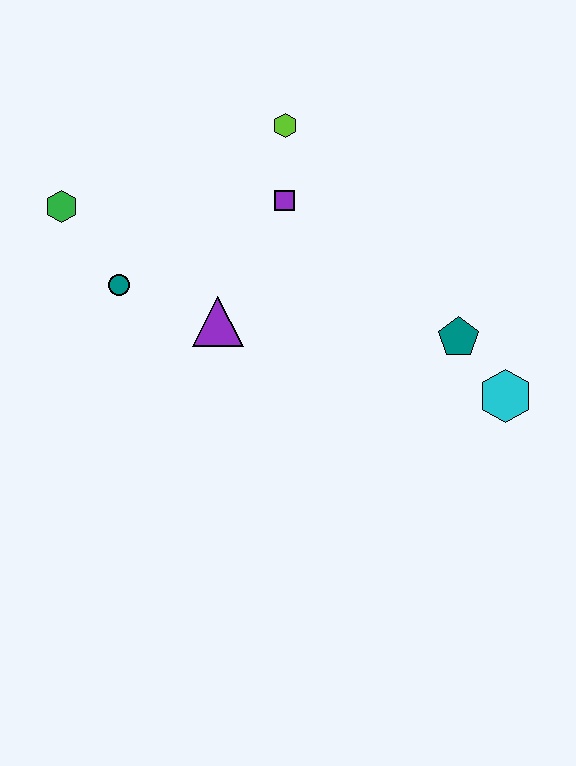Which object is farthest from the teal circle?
The cyan hexagon is farthest from the teal circle.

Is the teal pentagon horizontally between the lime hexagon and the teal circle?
No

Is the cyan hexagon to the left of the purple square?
No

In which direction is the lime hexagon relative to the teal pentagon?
The lime hexagon is above the teal pentagon.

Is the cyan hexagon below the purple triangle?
Yes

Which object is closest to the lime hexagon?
The purple square is closest to the lime hexagon.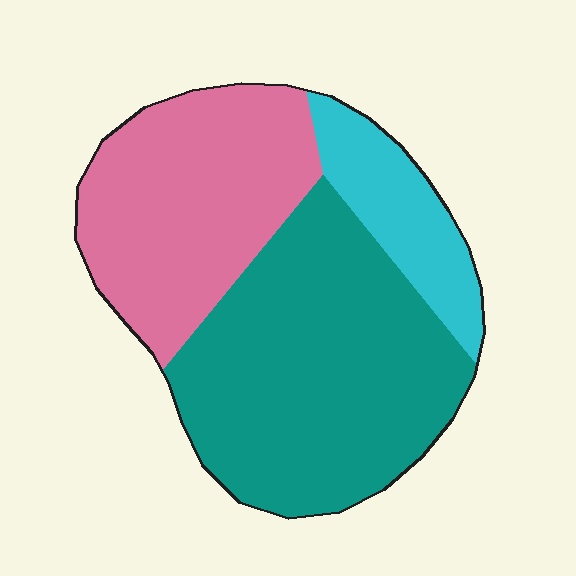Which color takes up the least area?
Cyan, at roughly 15%.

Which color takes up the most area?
Teal, at roughly 50%.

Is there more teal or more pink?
Teal.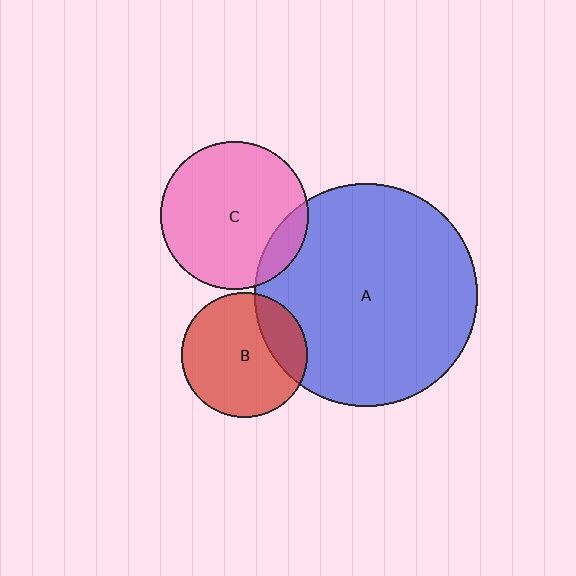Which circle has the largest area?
Circle A (blue).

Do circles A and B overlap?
Yes.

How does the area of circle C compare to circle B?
Approximately 1.4 times.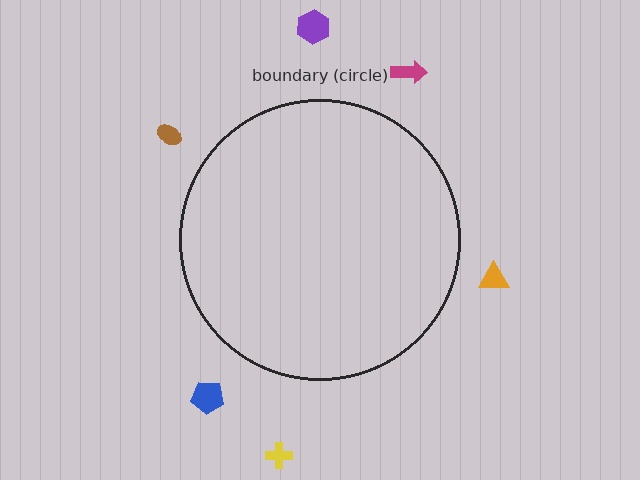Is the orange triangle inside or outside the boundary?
Outside.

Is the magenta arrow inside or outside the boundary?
Outside.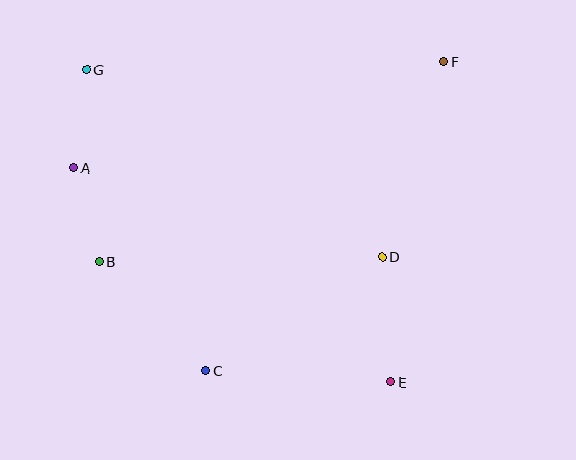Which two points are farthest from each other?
Points E and G are farthest from each other.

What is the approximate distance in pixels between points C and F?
The distance between C and F is approximately 390 pixels.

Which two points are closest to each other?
Points A and B are closest to each other.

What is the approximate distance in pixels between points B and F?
The distance between B and F is approximately 398 pixels.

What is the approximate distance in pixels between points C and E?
The distance between C and E is approximately 185 pixels.